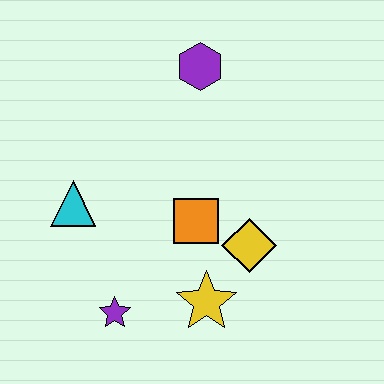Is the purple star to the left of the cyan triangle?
No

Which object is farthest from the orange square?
The purple hexagon is farthest from the orange square.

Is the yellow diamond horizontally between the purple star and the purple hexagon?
No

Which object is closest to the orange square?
The yellow diamond is closest to the orange square.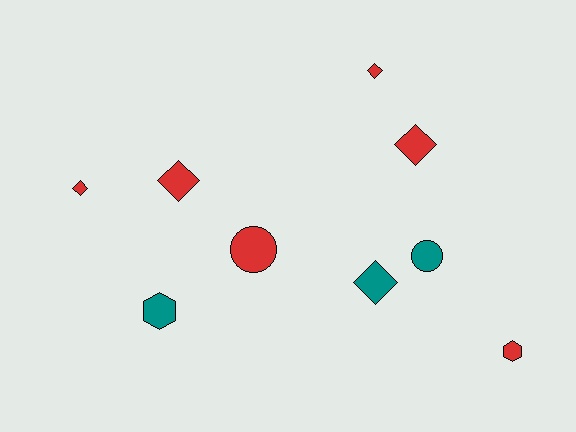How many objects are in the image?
There are 9 objects.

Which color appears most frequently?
Red, with 6 objects.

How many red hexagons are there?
There is 1 red hexagon.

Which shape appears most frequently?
Diamond, with 5 objects.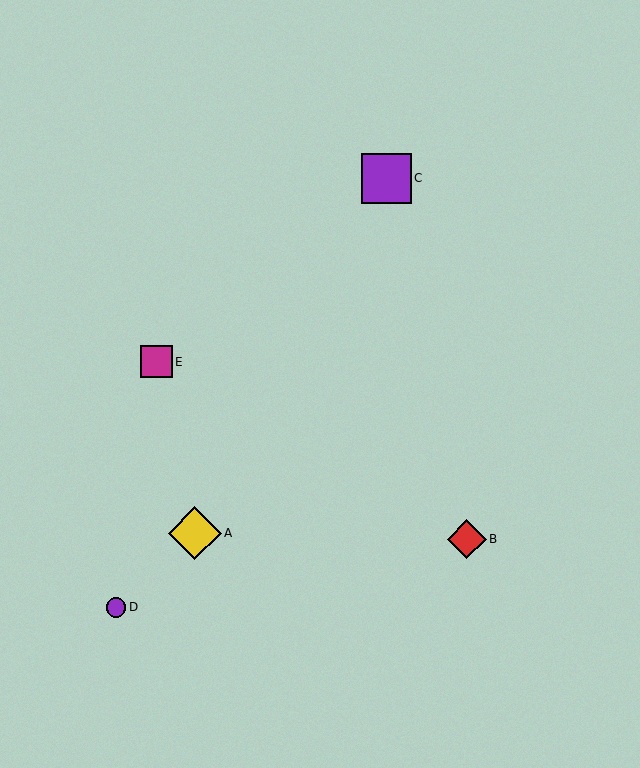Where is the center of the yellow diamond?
The center of the yellow diamond is at (195, 533).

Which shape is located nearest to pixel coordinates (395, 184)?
The purple square (labeled C) at (386, 178) is nearest to that location.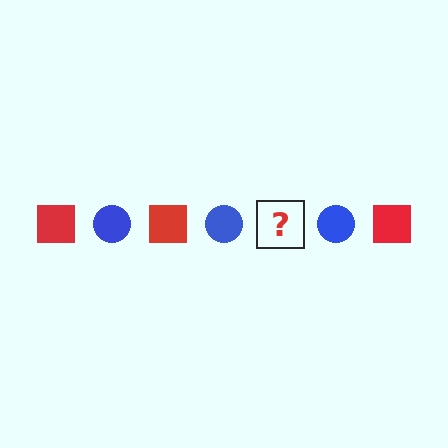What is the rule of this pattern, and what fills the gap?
The rule is that the pattern alternates between red square and blue circle. The gap should be filled with a red square.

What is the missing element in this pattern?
The missing element is a red square.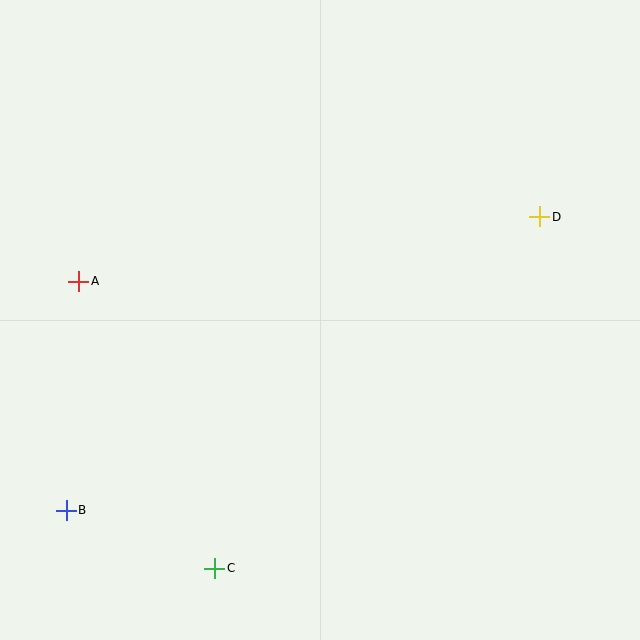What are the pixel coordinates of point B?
Point B is at (66, 510).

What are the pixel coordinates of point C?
Point C is at (215, 568).